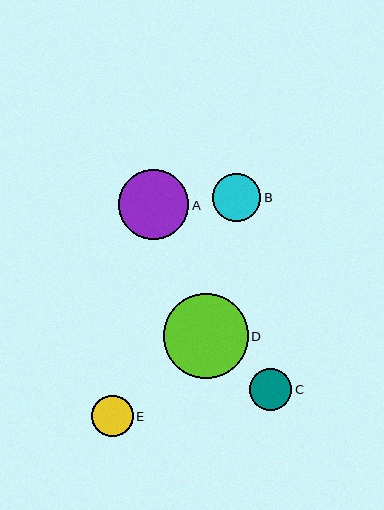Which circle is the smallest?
Circle E is the smallest with a size of approximately 41 pixels.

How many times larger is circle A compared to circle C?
Circle A is approximately 1.7 times the size of circle C.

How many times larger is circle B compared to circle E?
Circle B is approximately 1.2 times the size of circle E.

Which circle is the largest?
Circle D is the largest with a size of approximately 85 pixels.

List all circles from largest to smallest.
From largest to smallest: D, A, B, C, E.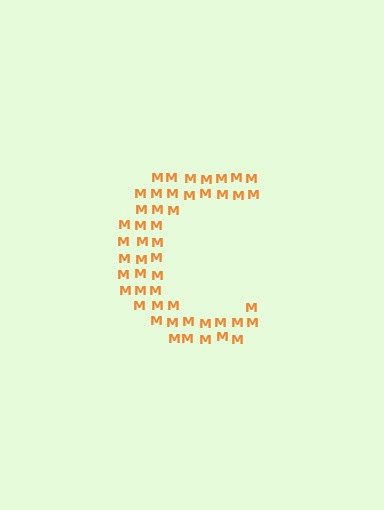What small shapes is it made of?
It is made of small letter M's.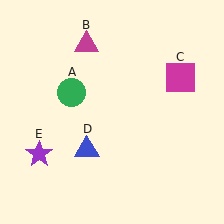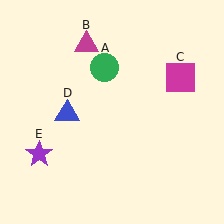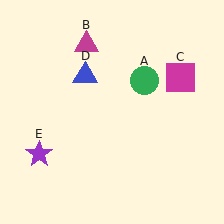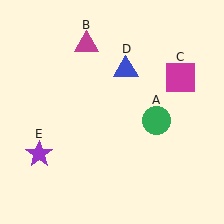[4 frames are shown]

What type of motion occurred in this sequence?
The green circle (object A), blue triangle (object D) rotated clockwise around the center of the scene.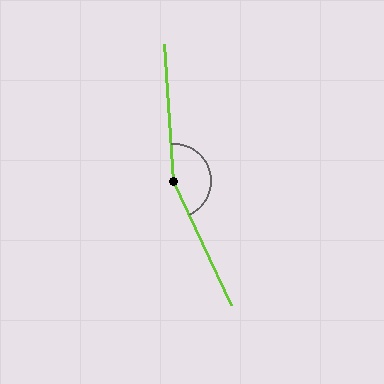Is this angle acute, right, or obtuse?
It is obtuse.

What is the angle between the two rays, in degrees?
Approximately 159 degrees.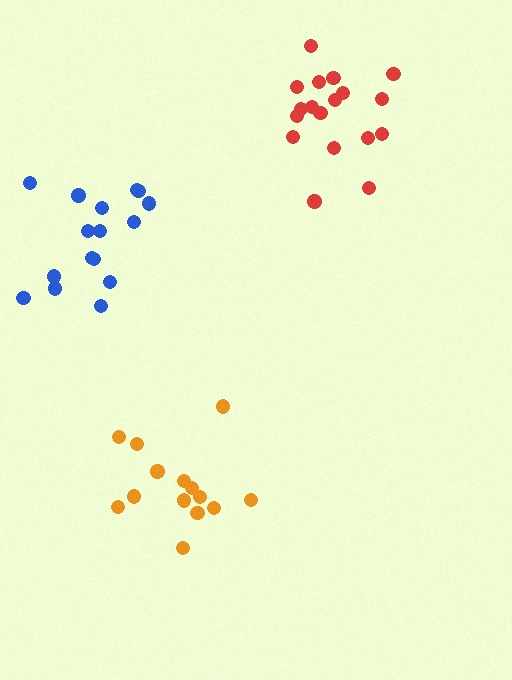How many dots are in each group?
Group 1: 14 dots, Group 2: 18 dots, Group 3: 16 dots (48 total).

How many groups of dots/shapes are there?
There are 3 groups.